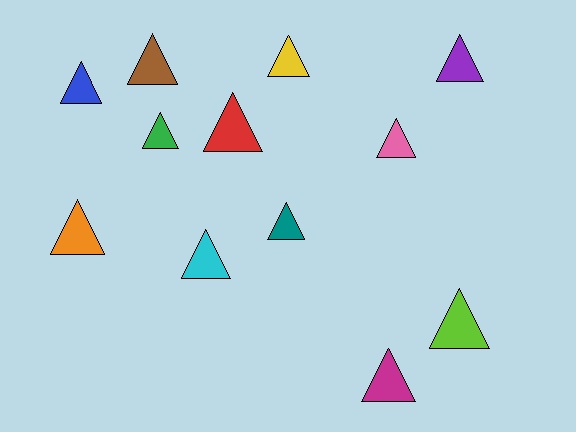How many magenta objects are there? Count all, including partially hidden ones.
There is 1 magenta object.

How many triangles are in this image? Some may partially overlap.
There are 12 triangles.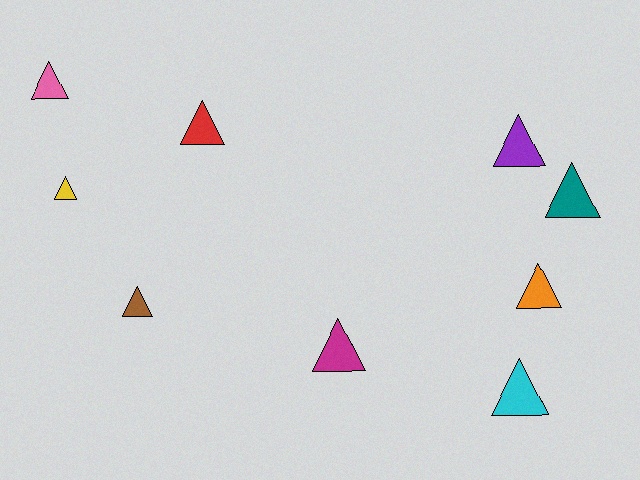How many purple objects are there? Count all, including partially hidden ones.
There is 1 purple object.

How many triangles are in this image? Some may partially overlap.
There are 9 triangles.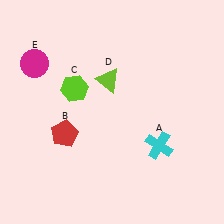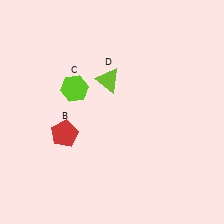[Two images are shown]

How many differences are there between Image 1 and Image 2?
There are 2 differences between the two images.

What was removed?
The cyan cross (A), the magenta circle (E) were removed in Image 2.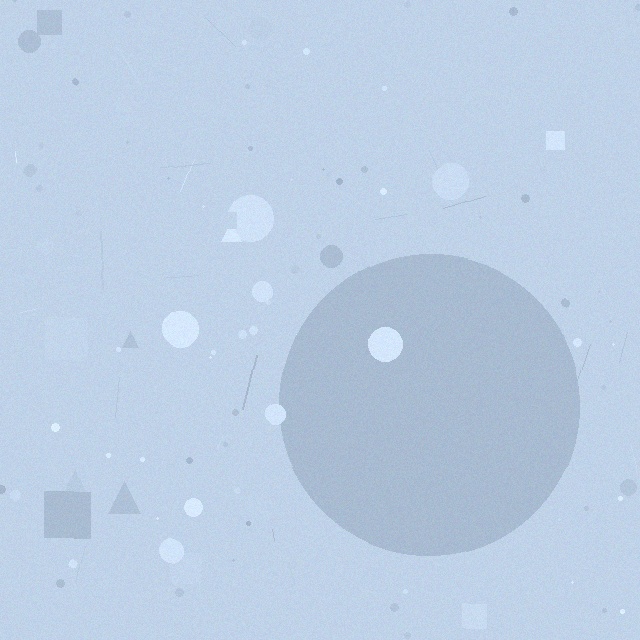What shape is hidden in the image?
A circle is hidden in the image.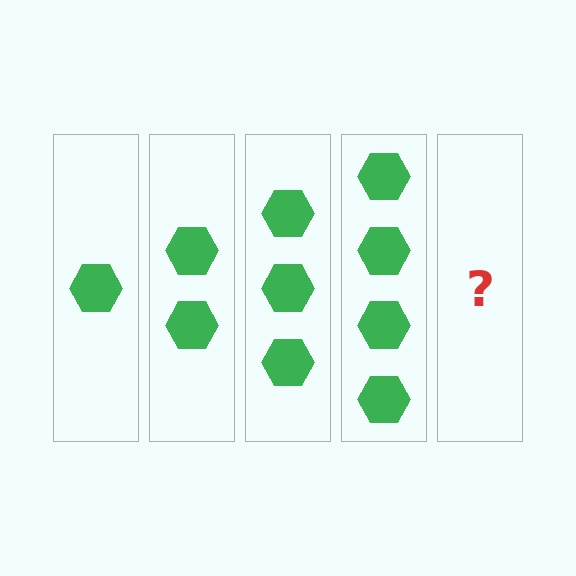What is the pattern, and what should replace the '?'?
The pattern is that each step adds one more hexagon. The '?' should be 5 hexagons.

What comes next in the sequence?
The next element should be 5 hexagons.